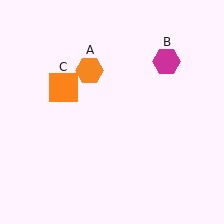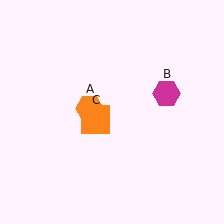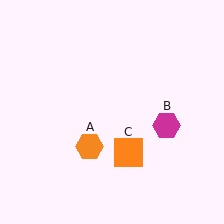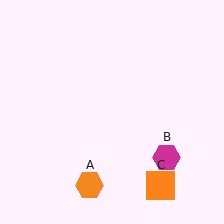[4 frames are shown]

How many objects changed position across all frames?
3 objects changed position: orange hexagon (object A), magenta hexagon (object B), orange square (object C).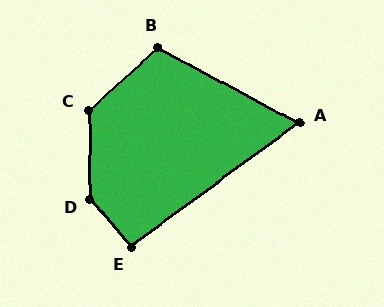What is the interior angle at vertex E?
Approximately 94 degrees (approximately right).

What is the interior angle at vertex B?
Approximately 109 degrees (obtuse).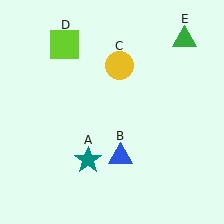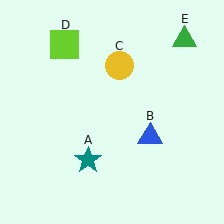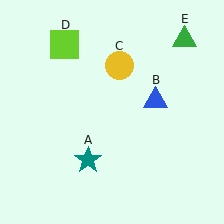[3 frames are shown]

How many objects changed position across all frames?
1 object changed position: blue triangle (object B).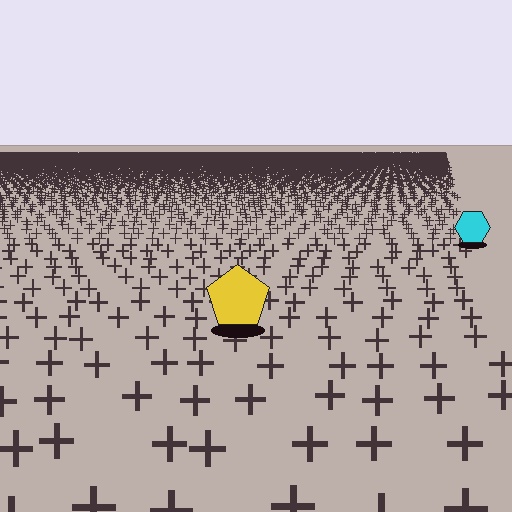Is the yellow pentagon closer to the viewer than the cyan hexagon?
Yes. The yellow pentagon is closer — you can tell from the texture gradient: the ground texture is coarser near it.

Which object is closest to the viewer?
The yellow pentagon is closest. The texture marks near it are larger and more spread out.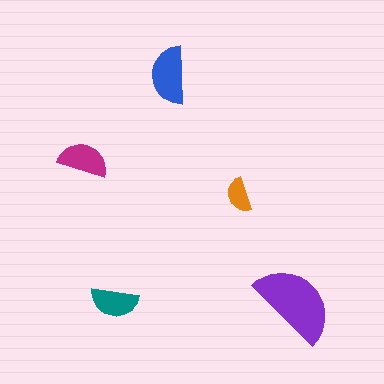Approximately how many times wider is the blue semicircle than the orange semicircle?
About 1.5 times wider.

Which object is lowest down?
The teal semicircle is bottommost.